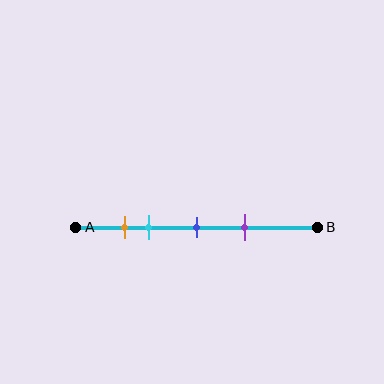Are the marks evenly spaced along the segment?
No, the marks are not evenly spaced.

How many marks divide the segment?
There are 4 marks dividing the segment.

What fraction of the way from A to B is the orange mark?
The orange mark is approximately 20% (0.2) of the way from A to B.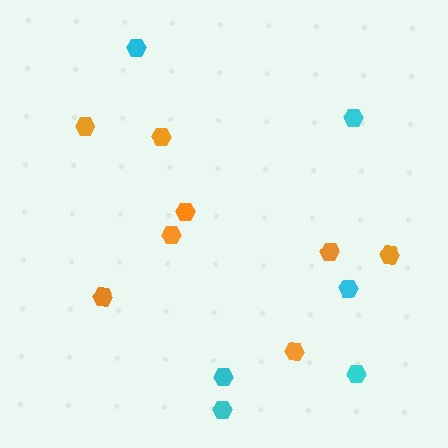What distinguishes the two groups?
There are 2 groups: one group of cyan hexagons (6) and one group of orange hexagons (8).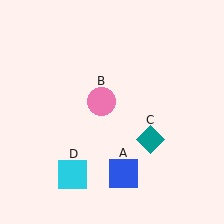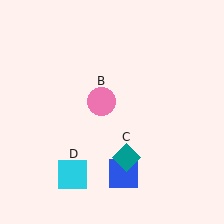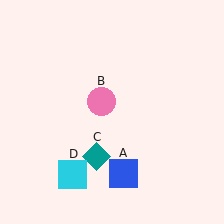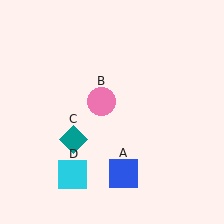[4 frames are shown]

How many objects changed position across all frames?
1 object changed position: teal diamond (object C).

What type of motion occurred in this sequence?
The teal diamond (object C) rotated clockwise around the center of the scene.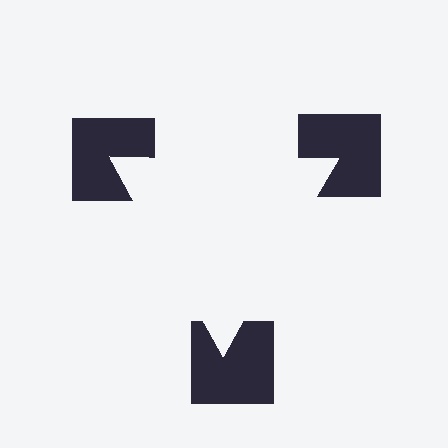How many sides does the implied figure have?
3 sides.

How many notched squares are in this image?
There are 3 — one at each vertex of the illusory triangle.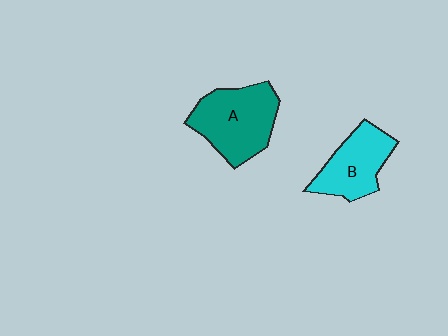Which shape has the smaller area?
Shape B (cyan).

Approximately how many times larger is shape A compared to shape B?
Approximately 1.3 times.